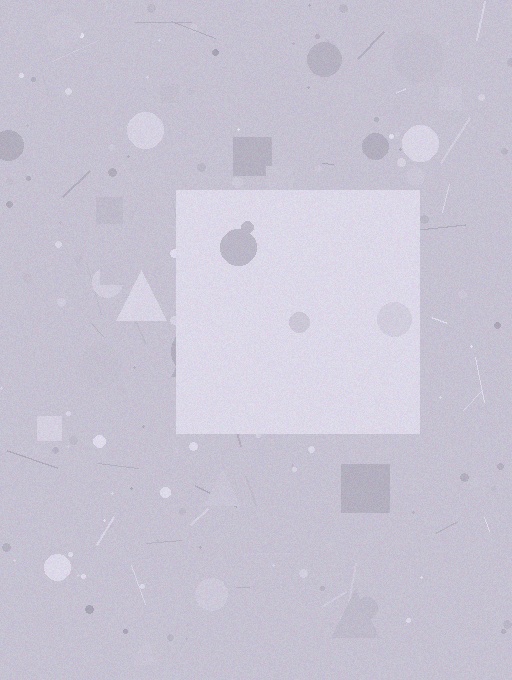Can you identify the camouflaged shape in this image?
The camouflaged shape is a square.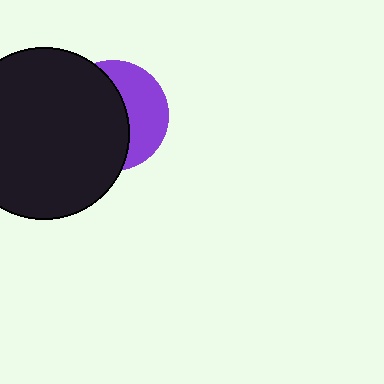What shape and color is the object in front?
The object in front is a black circle.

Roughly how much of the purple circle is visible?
A small part of it is visible (roughly 41%).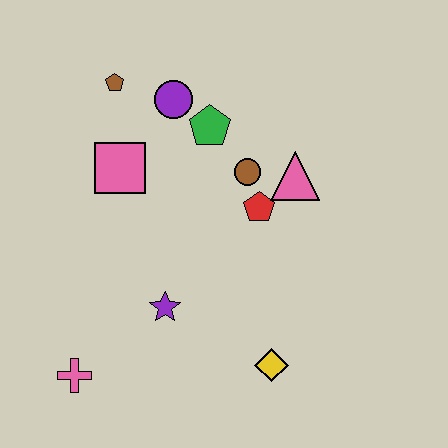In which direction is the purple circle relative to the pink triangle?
The purple circle is to the left of the pink triangle.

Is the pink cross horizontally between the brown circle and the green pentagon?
No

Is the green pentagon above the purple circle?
No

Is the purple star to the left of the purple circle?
Yes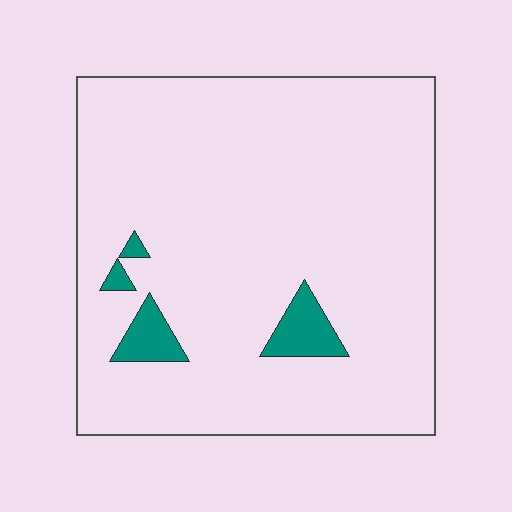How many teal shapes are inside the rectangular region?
4.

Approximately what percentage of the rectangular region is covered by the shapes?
Approximately 5%.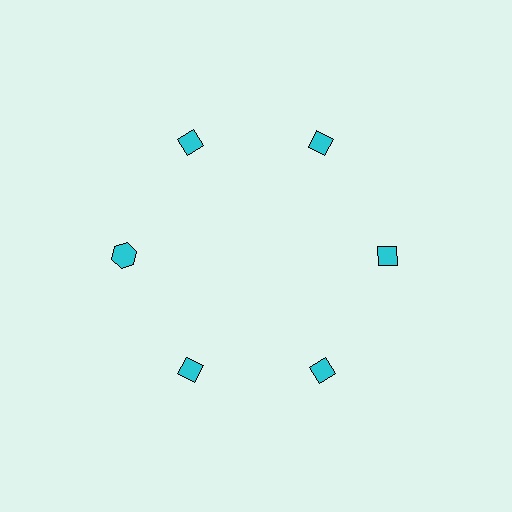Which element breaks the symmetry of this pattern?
The cyan hexagon at roughly the 9 o'clock position breaks the symmetry. All other shapes are cyan diamonds.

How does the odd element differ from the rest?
It has a different shape: hexagon instead of diamond.